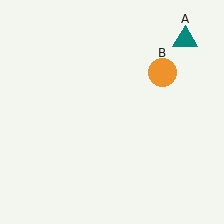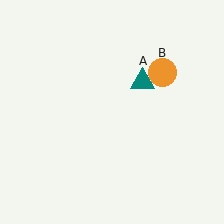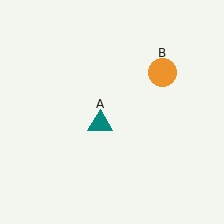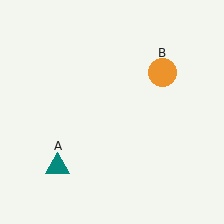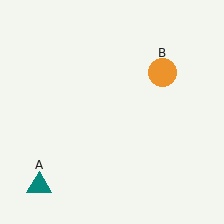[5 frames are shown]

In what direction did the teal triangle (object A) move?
The teal triangle (object A) moved down and to the left.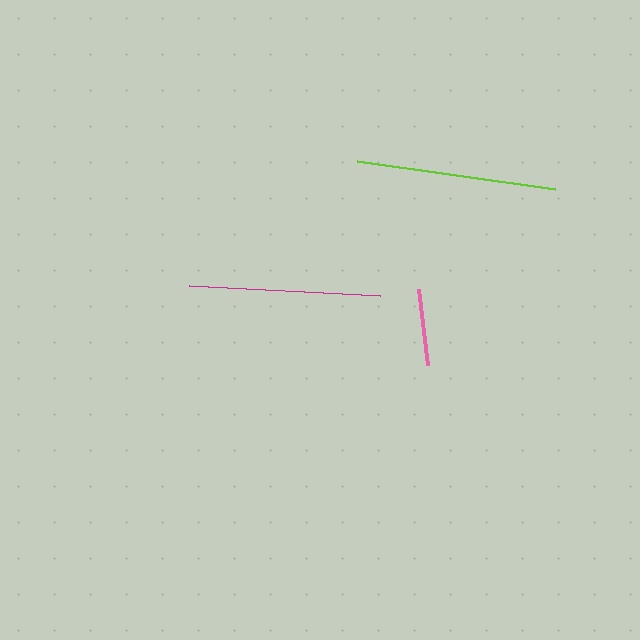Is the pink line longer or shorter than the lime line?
The lime line is longer than the pink line.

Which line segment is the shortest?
The pink line is the shortest at approximately 76 pixels.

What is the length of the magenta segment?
The magenta segment is approximately 191 pixels long.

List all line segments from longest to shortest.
From longest to shortest: lime, magenta, pink.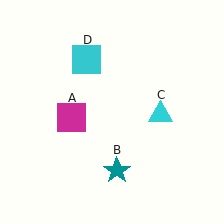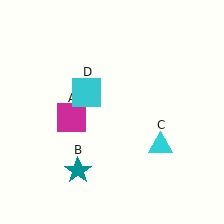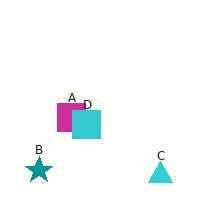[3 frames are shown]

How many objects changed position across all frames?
3 objects changed position: teal star (object B), cyan triangle (object C), cyan square (object D).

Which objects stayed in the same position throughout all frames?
Magenta square (object A) remained stationary.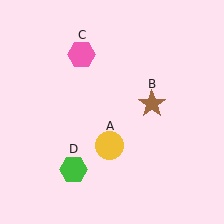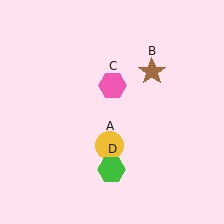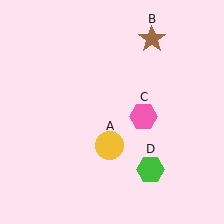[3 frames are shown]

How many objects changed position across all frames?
3 objects changed position: brown star (object B), pink hexagon (object C), green hexagon (object D).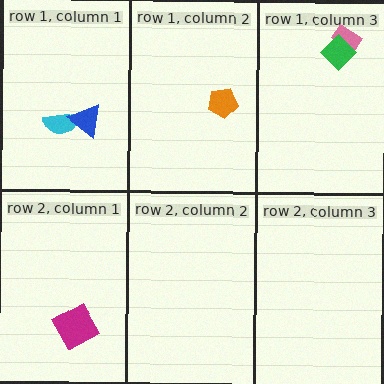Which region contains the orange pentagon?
The row 1, column 2 region.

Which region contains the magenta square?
The row 2, column 1 region.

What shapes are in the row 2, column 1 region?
The magenta square.